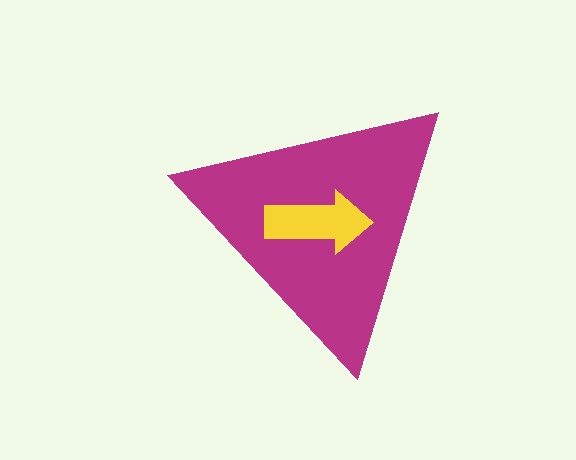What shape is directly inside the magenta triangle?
The yellow arrow.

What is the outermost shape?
The magenta triangle.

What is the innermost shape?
The yellow arrow.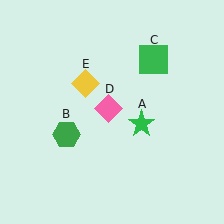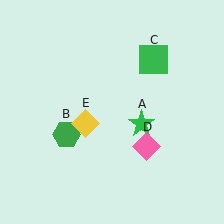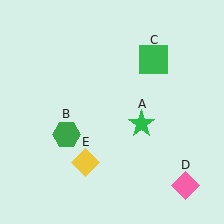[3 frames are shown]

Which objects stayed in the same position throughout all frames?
Green star (object A) and green hexagon (object B) and green square (object C) remained stationary.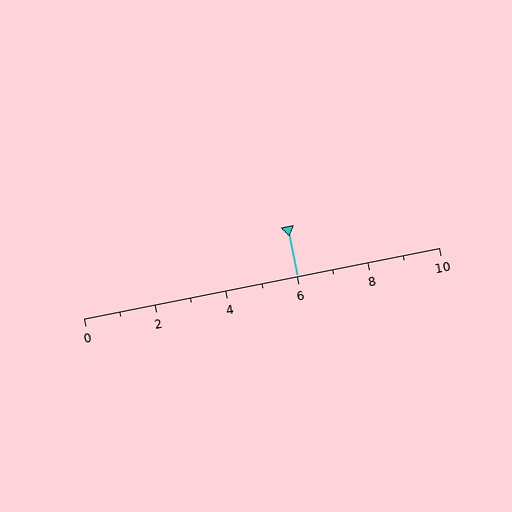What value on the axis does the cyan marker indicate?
The marker indicates approximately 6.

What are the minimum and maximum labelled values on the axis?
The axis runs from 0 to 10.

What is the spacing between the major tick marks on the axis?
The major ticks are spaced 2 apart.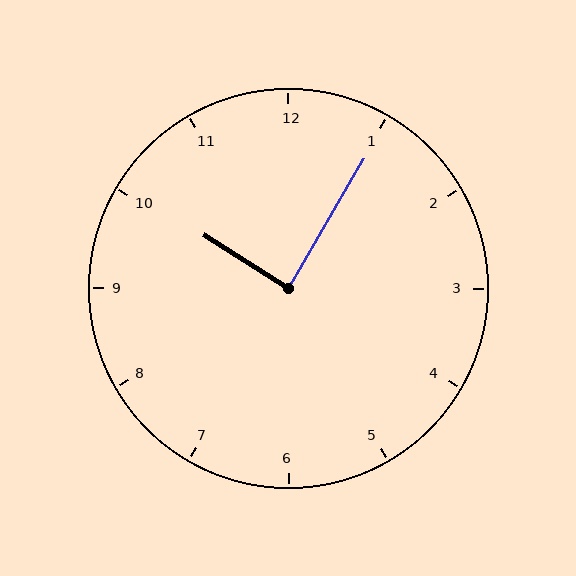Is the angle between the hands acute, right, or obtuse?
It is right.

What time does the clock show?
10:05.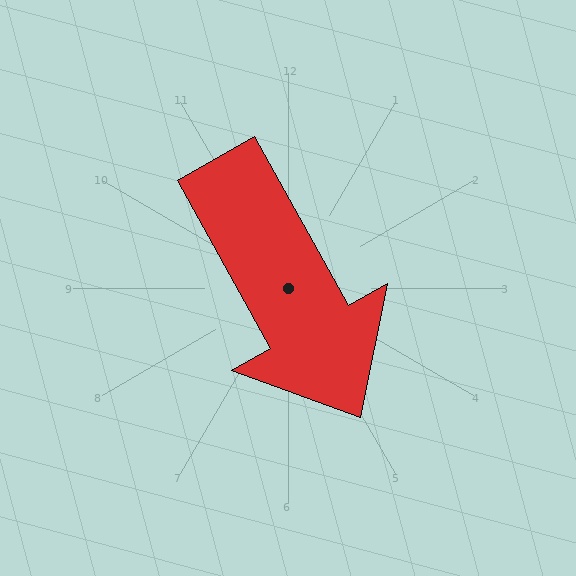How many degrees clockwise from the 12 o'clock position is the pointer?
Approximately 151 degrees.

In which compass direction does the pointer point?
Southeast.